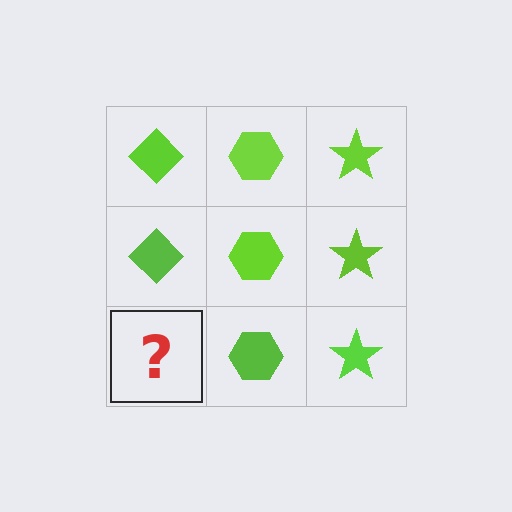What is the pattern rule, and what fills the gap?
The rule is that each column has a consistent shape. The gap should be filled with a lime diamond.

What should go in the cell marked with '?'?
The missing cell should contain a lime diamond.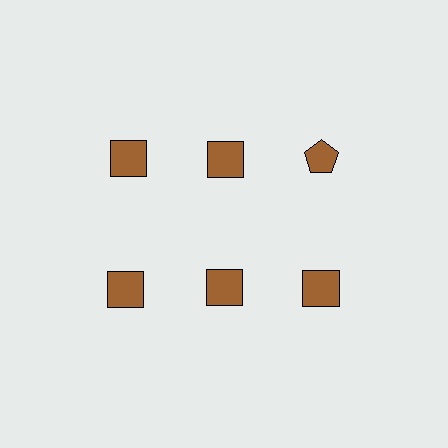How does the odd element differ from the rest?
It has a different shape: pentagon instead of square.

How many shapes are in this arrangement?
There are 6 shapes arranged in a grid pattern.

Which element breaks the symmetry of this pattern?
The brown pentagon in the top row, center column breaks the symmetry. All other shapes are brown squares.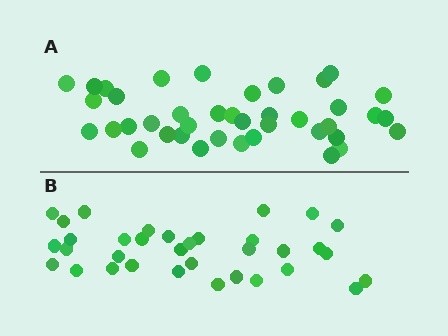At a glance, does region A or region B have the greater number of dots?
Region A (the top region) has more dots.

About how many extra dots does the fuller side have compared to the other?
Region A has about 6 more dots than region B.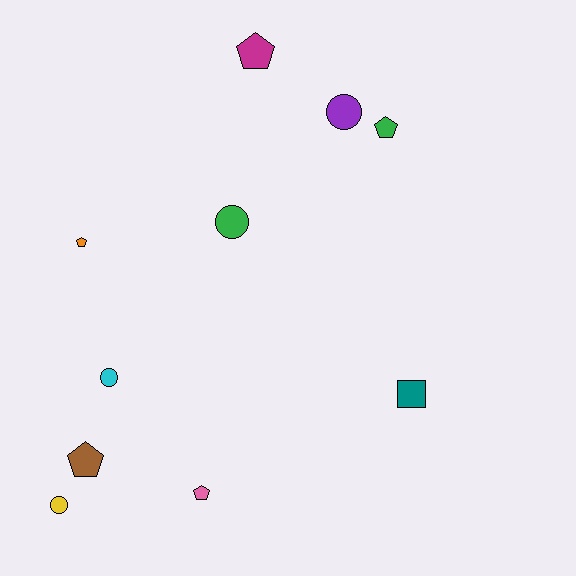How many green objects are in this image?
There are 2 green objects.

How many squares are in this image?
There is 1 square.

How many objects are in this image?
There are 10 objects.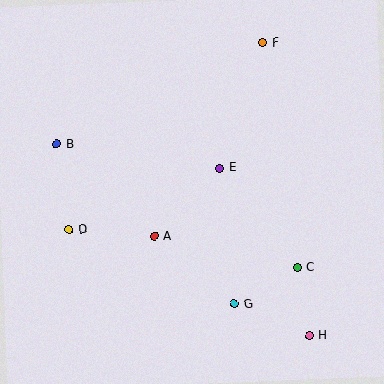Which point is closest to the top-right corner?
Point F is closest to the top-right corner.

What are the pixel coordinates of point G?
Point G is at (234, 304).